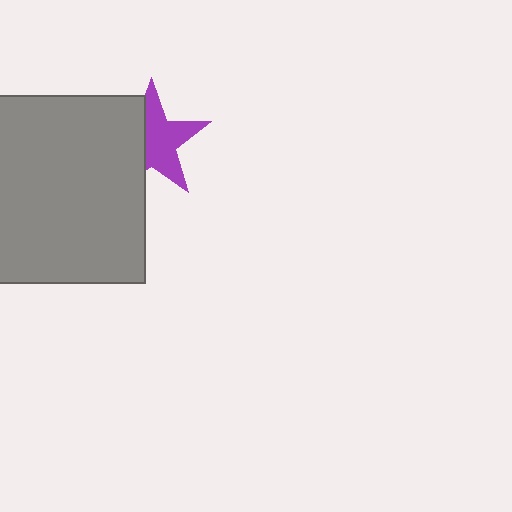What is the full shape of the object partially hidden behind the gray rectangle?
The partially hidden object is a purple star.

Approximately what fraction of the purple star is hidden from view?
Roughly 40% of the purple star is hidden behind the gray rectangle.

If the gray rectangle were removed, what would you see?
You would see the complete purple star.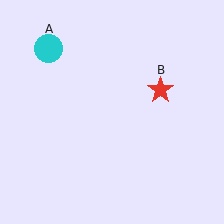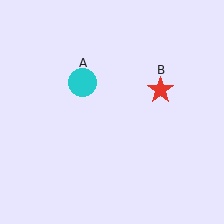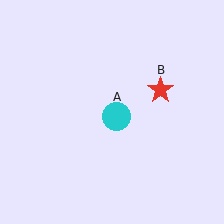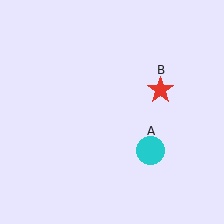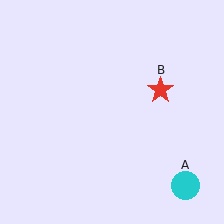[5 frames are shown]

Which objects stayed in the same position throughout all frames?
Red star (object B) remained stationary.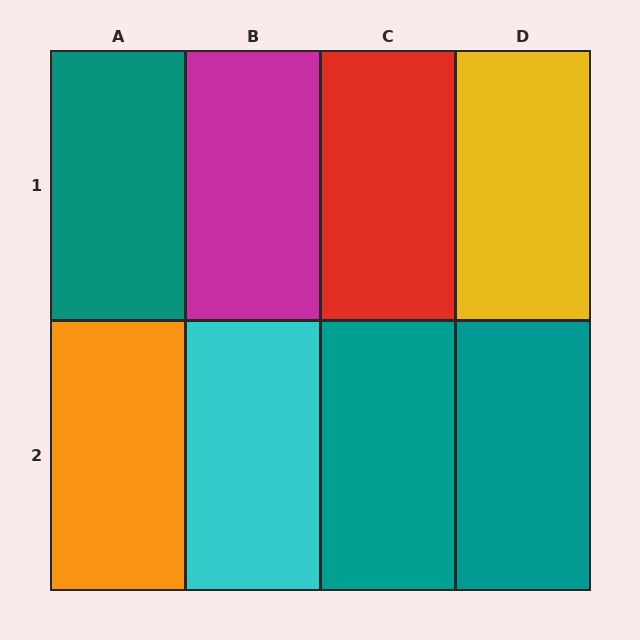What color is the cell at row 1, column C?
Red.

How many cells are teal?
3 cells are teal.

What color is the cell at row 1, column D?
Yellow.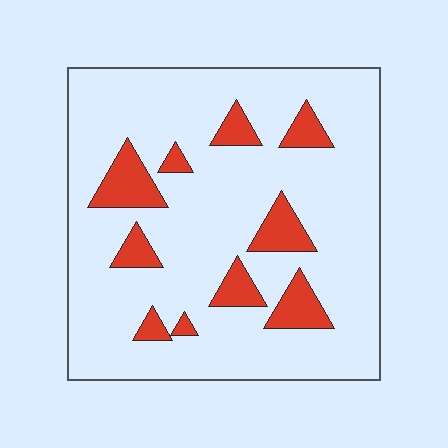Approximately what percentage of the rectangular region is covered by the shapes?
Approximately 15%.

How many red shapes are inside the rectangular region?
10.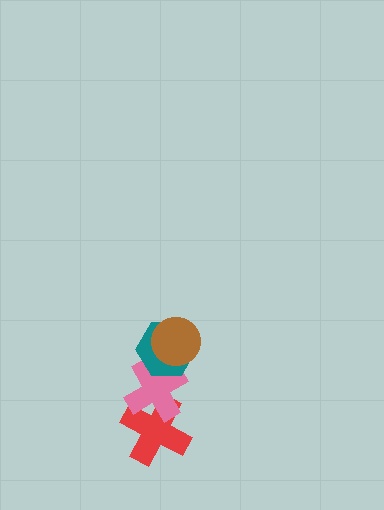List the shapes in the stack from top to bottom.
From top to bottom: the brown circle, the teal hexagon, the pink cross, the red cross.